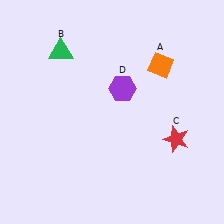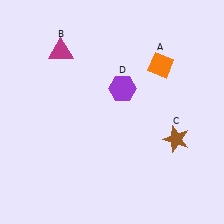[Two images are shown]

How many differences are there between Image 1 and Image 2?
There are 2 differences between the two images.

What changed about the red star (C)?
In Image 1, C is red. In Image 2, it changed to brown.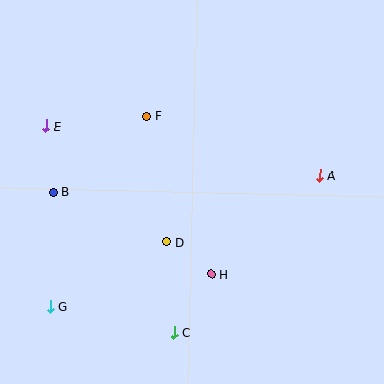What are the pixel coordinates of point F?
Point F is at (147, 116).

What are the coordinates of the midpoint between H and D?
The midpoint between H and D is at (189, 258).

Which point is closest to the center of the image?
Point D at (166, 242) is closest to the center.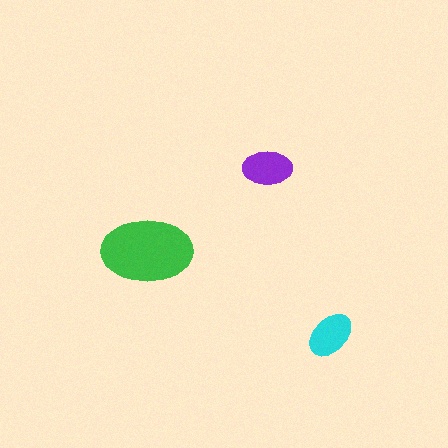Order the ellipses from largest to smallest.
the green one, the purple one, the cyan one.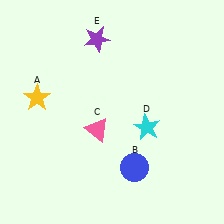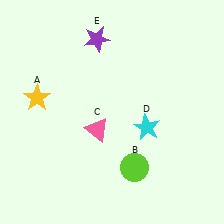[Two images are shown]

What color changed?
The circle (B) changed from blue in Image 1 to lime in Image 2.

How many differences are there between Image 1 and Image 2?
There is 1 difference between the two images.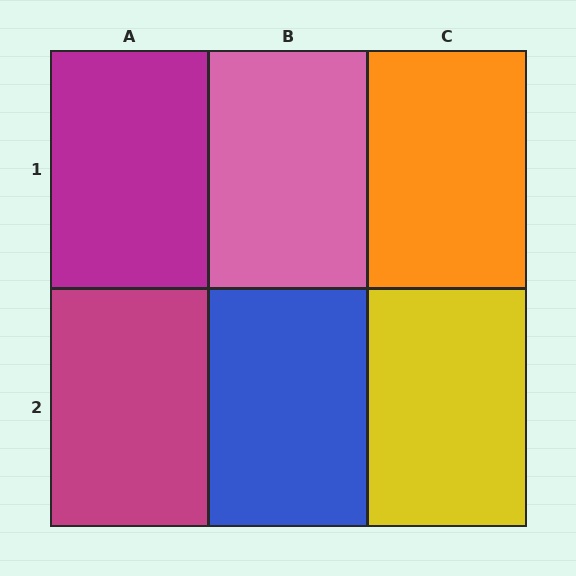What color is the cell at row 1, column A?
Magenta.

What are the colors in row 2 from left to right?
Magenta, blue, yellow.